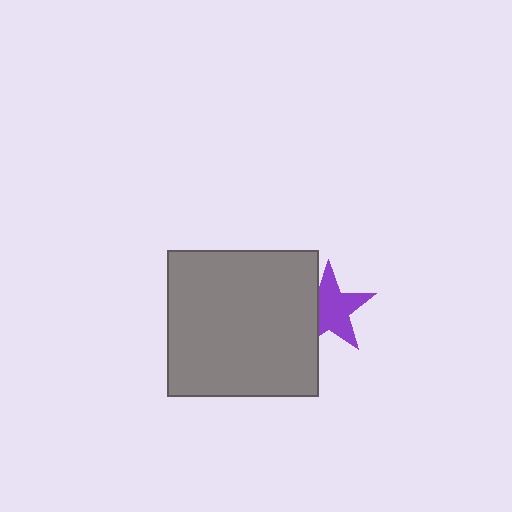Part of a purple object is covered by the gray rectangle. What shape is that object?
It is a star.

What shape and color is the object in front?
The object in front is a gray rectangle.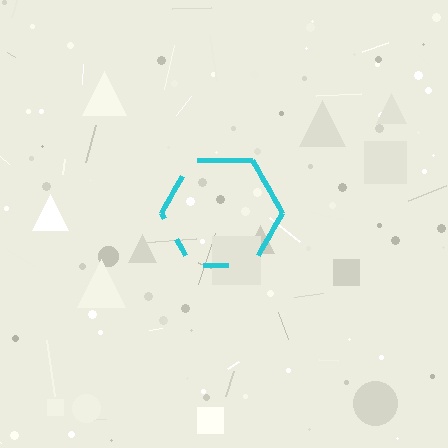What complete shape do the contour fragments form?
The contour fragments form a hexagon.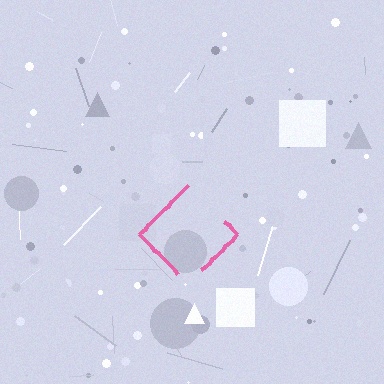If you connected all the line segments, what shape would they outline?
They would outline a diamond.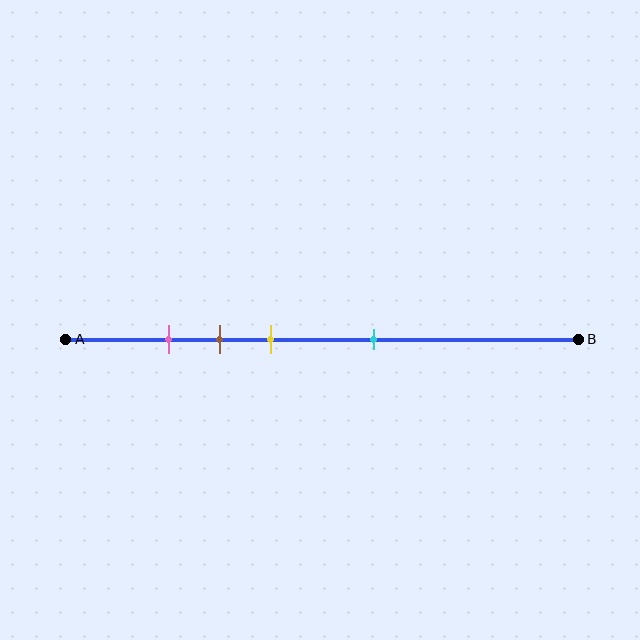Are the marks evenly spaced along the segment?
No, the marks are not evenly spaced.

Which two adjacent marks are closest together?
The pink and brown marks are the closest adjacent pair.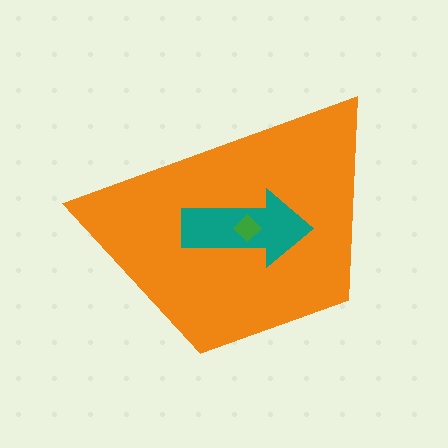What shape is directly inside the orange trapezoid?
The teal arrow.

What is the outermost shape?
The orange trapezoid.